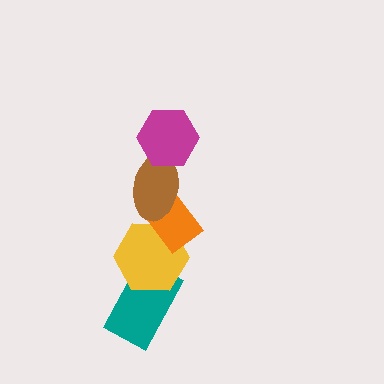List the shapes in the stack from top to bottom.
From top to bottom: the magenta hexagon, the brown ellipse, the orange rectangle, the yellow hexagon, the teal rectangle.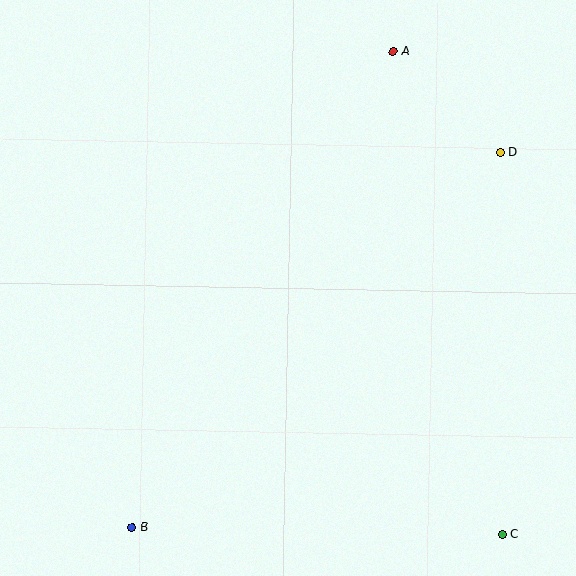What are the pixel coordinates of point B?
Point B is at (132, 527).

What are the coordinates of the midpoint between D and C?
The midpoint between D and C is at (501, 343).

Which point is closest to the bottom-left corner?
Point B is closest to the bottom-left corner.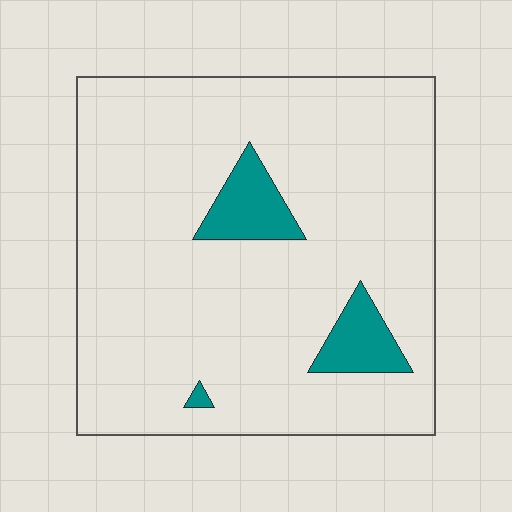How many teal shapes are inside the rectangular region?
3.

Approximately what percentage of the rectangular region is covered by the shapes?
Approximately 10%.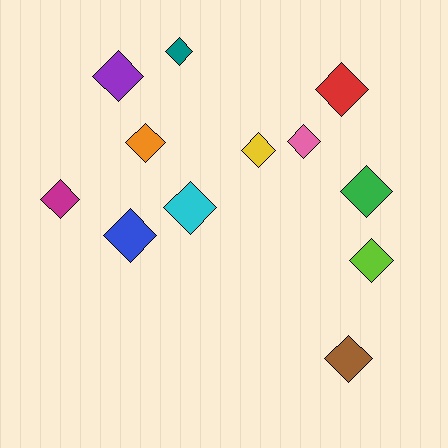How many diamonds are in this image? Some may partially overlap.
There are 12 diamonds.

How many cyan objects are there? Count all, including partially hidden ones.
There is 1 cyan object.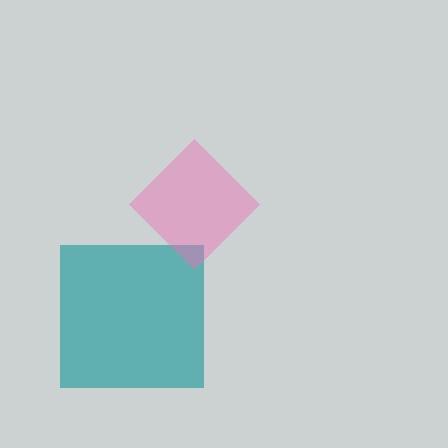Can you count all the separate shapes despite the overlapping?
Yes, there are 2 separate shapes.